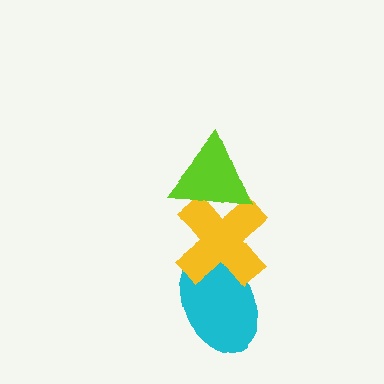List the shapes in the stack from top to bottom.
From top to bottom: the lime triangle, the yellow cross, the cyan ellipse.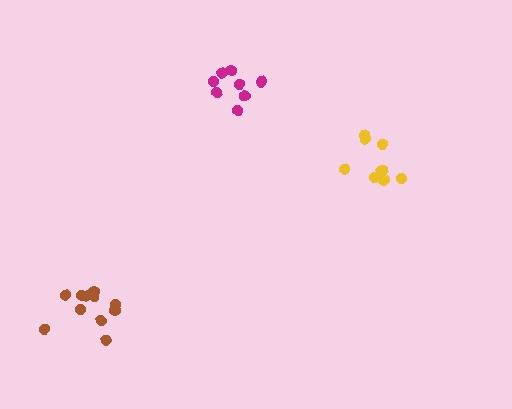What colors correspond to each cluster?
The clusters are colored: magenta, yellow, brown.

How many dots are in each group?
Group 1: 8 dots, Group 2: 9 dots, Group 3: 11 dots (28 total).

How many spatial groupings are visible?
There are 3 spatial groupings.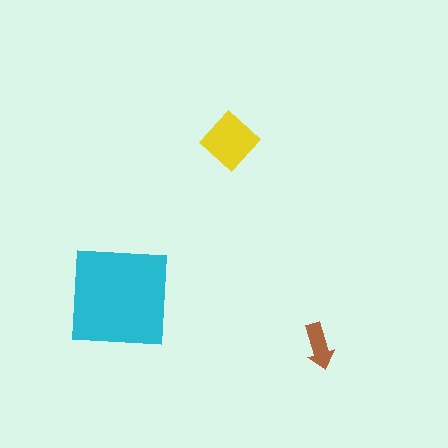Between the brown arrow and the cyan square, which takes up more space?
The cyan square.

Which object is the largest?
The cyan square.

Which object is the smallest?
The brown arrow.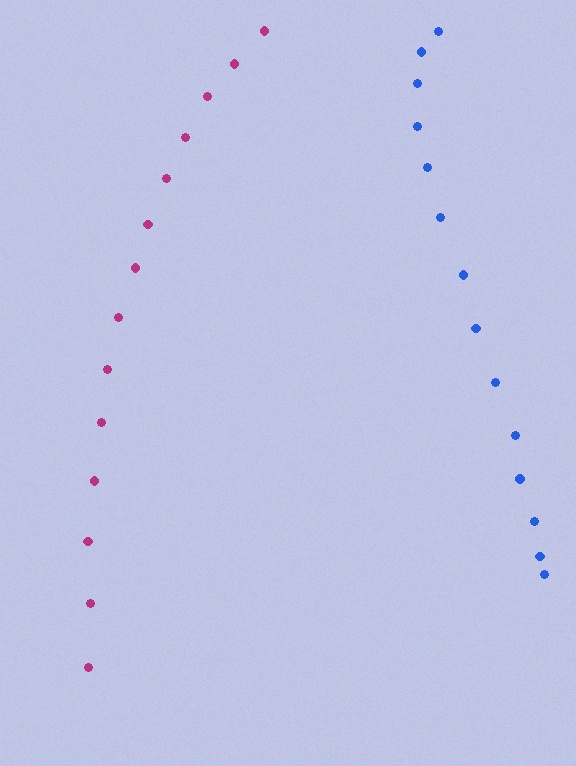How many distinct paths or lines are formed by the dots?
There are 2 distinct paths.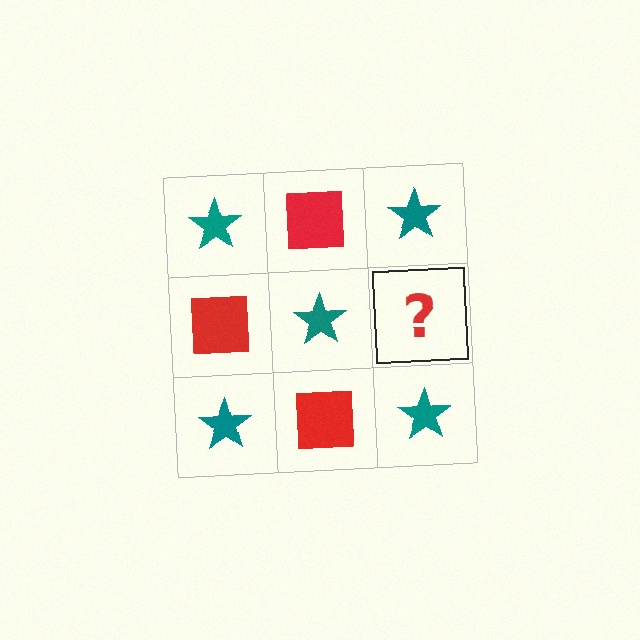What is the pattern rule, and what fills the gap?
The rule is that it alternates teal star and red square in a checkerboard pattern. The gap should be filled with a red square.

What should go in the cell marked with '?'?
The missing cell should contain a red square.